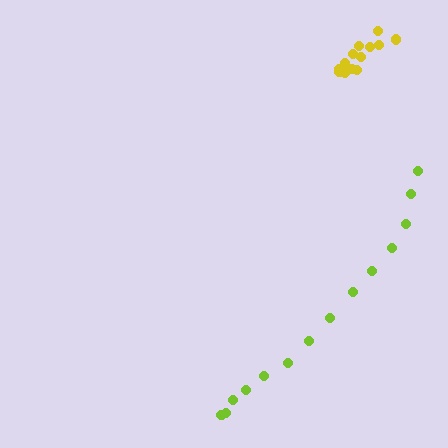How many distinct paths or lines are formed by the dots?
There are 2 distinct paths.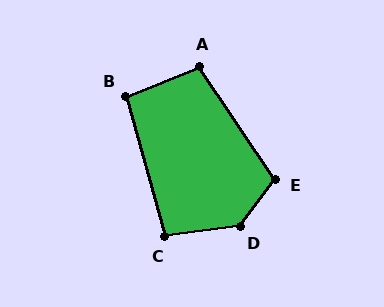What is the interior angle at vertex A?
Approximately 102 degrees (obtuse).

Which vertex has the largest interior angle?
D, at approximately 135 degrees.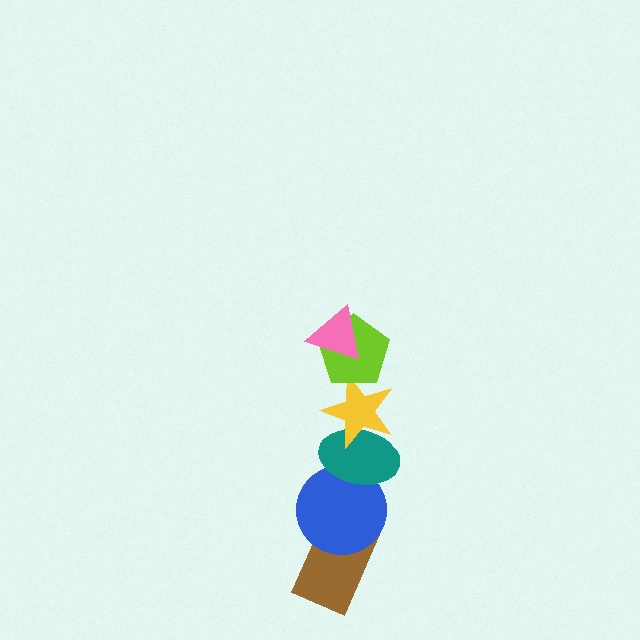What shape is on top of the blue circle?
The teal ellipse is on top of the blue circle.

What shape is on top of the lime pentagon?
The pink triangle is on top of the lime pentagon.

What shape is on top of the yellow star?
The lime pentagon is on top of the yellow star.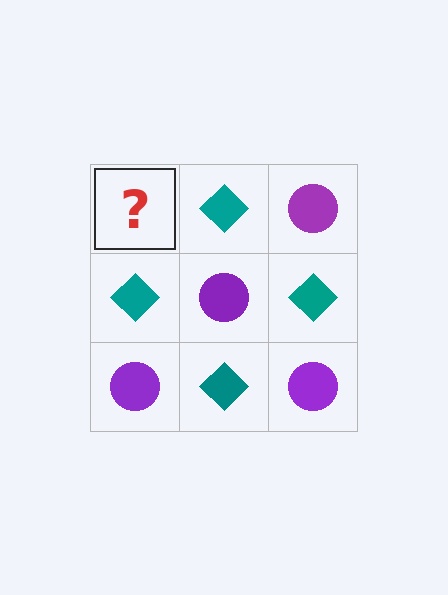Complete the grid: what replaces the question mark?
The question mark should be replaced with a purple circle.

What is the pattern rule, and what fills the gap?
The rule is that it alternates purple circle and teal diamond in a checkerboard pattern. The gap should be filled with a purple circle.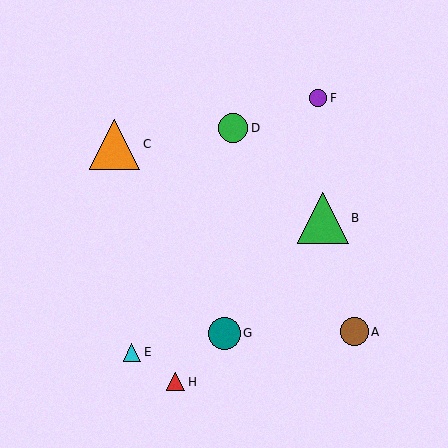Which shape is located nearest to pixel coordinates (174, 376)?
The red triangle (labeled H) at (176, 382) is nearest to that location.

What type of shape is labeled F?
Shape F is a purple circle.